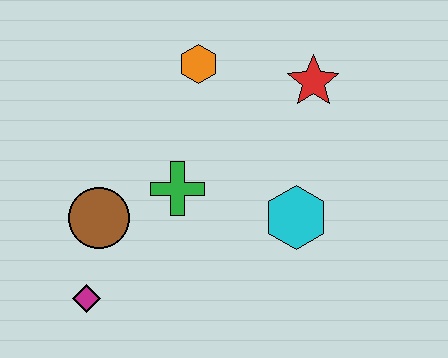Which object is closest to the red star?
The orange hexagon is closest to the red star.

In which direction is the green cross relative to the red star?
The green cross is to the left of the red star.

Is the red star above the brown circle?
Yes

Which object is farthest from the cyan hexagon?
The magenta diamond is farthest from the cyan hexagon.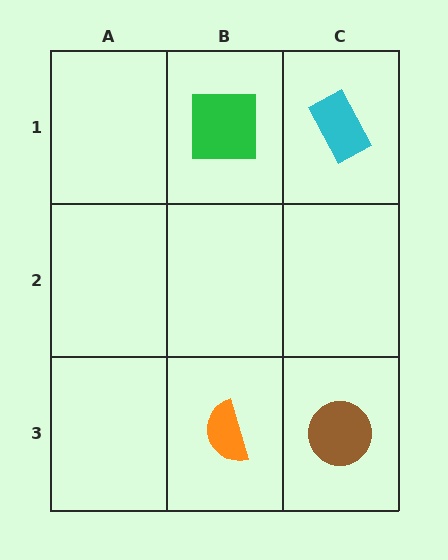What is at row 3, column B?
An orange semicircle.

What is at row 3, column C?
A brown circle.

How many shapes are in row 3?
2 shapes.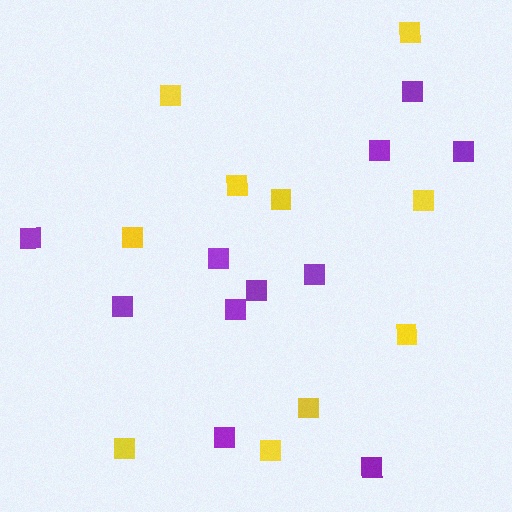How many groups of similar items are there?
There are 2 groups: one group of purple squares (11) and one group of yellow squares (10).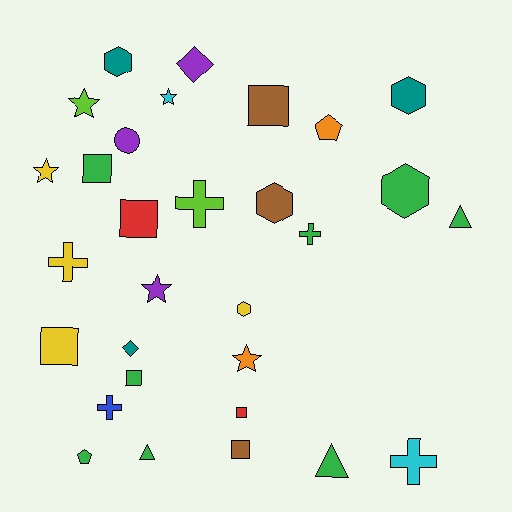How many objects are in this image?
There are 30 objects.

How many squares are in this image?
There are 7 squares.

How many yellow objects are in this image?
There are 4 yellow objects.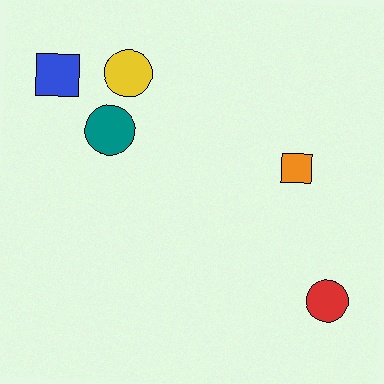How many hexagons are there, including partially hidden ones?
There are no hexagons.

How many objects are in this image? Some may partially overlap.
There are 5 objects.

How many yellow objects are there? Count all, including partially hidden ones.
There is 1 yellow object.